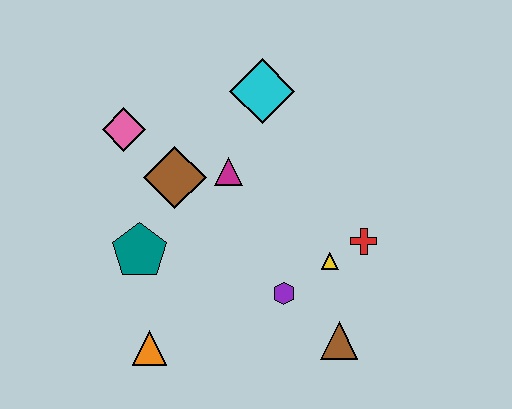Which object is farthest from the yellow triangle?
The pink diamond is farthest from the yellow triangle.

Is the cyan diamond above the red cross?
Yes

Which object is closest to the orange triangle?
The teal pentagon is closest to the orange triangle.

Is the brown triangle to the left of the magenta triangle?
No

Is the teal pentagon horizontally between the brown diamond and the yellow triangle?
No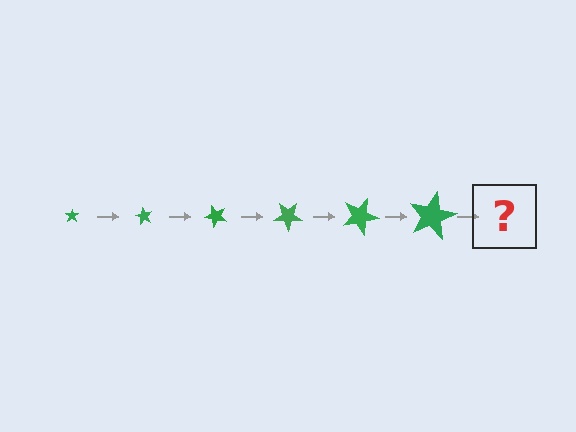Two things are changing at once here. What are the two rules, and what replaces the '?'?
The two rules are that the star grows larger each step and it rotates 60 degrees each step. The '?' should be a star, larger than the previous one and rotated 360 degrees from the start.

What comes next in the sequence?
The next element should be a star, larger than the previous one and rotated 360 degrees from the start.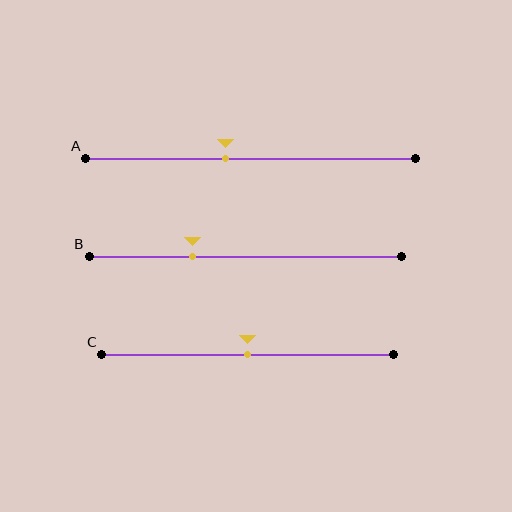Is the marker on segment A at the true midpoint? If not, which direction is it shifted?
No, the marker on segment A is shifted to the left by about 8% of the segment length.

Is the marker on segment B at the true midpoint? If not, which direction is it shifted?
No, the marker on segment B is shifted to the left by about 17% of the segment length.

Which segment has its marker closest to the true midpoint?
Segment C has its marker closest to the true midpoint.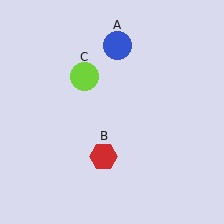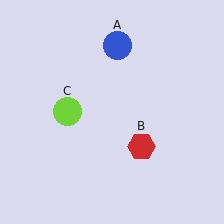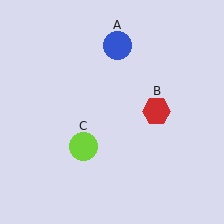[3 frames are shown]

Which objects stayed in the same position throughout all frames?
Blue circle (object A) remained stationary.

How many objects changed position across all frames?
2 objects changed position: red hexagon (object B), lime circle (object C).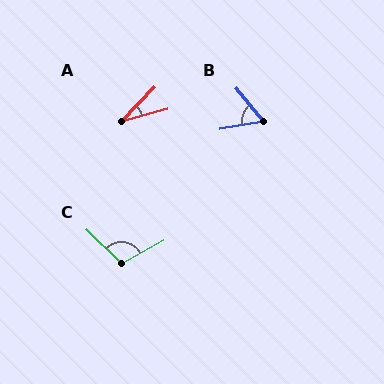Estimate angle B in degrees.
Approximately 60 degrees.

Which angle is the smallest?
A, at approximately 31 degrees.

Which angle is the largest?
C, at approximately 107 degrees.